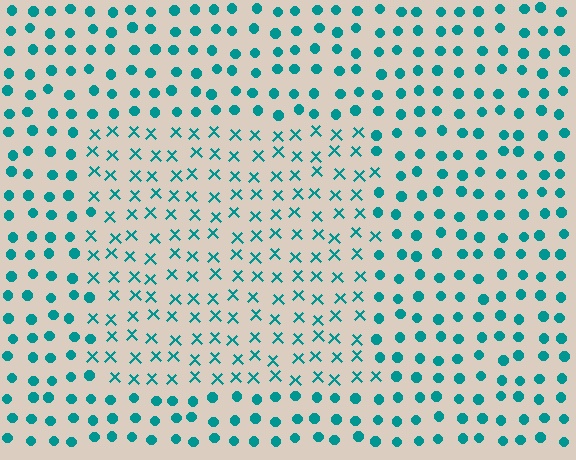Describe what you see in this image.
The image is filled with small teal elements arranged in a uniform grid. A rectangle-shaped region contains X marks, while the surrounding area contains circles. The boundary is defined purely by the change in element shape.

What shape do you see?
I see a rectangle.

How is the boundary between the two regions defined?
The boundary is defined by a change in element shape: X marks inside vs. circles outside. All elements share the same color and spacing.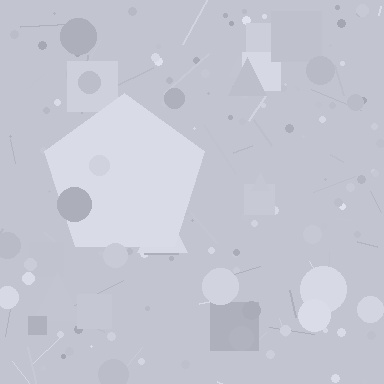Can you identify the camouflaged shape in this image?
The camouflaged shape is a pentagon.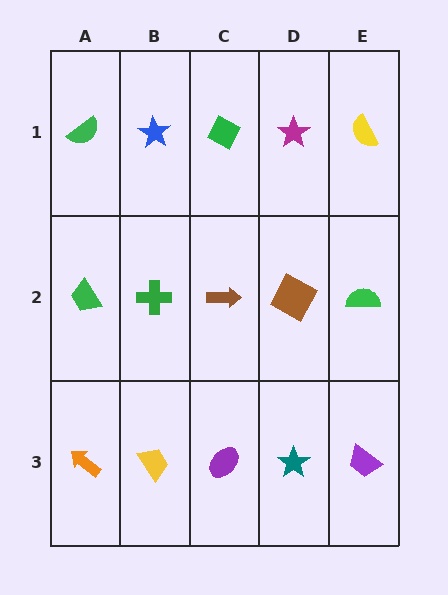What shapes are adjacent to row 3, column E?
A green semicircle (row 2, column E), a teal star (row 3, column D).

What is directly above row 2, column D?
A magenta star.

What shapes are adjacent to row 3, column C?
A brown arrow (row 2, column C), a yellow trapezoid (row 3, column B), a teal star (row 3, column D).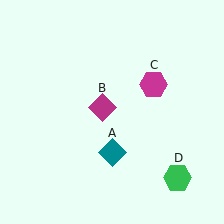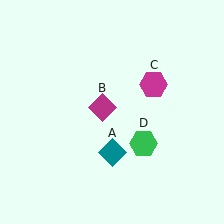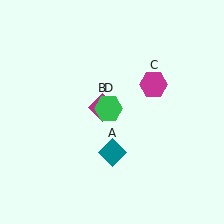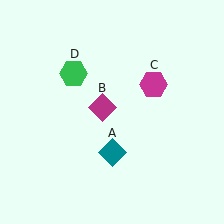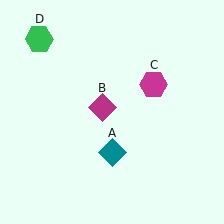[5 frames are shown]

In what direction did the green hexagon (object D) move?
The green hexagon (object D) moved up and to the left.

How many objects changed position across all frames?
1 object changed position: green hexagon (object D).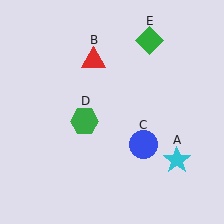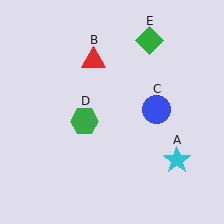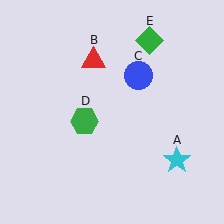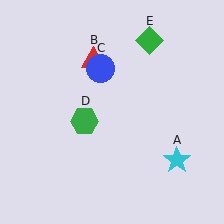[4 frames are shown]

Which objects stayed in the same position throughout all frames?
Cyan star (object A) and red triangle (object B) and green hexagon (object D) and green diamond (object E) remained stationary.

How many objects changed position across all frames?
1 object changed position: blue circle (object C).